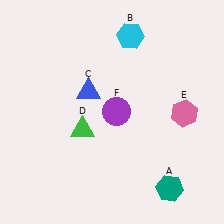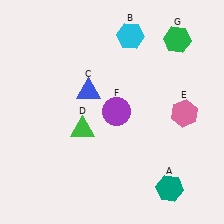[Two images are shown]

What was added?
A green hexagon (G) was added in Image 2.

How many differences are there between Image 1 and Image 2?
There is 1 difference between the two images.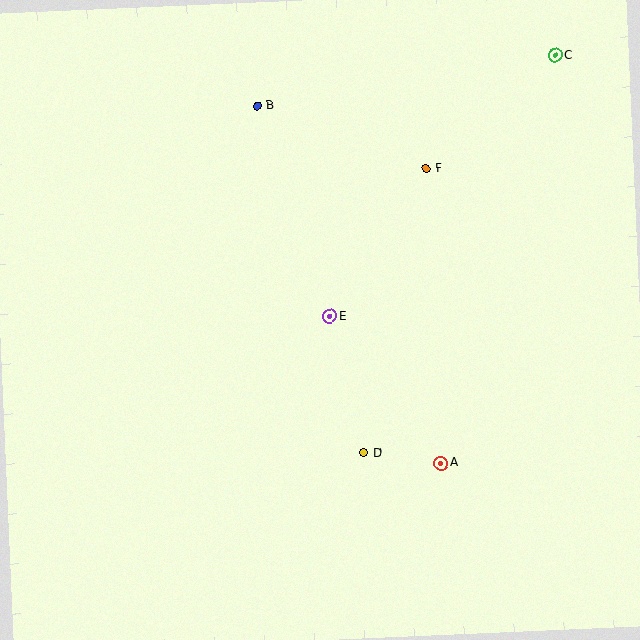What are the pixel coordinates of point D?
Point D is at (364, 453).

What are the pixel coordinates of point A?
Point A is at (441, 463).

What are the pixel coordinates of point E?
Point E is at (329, 316).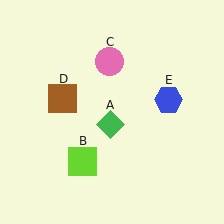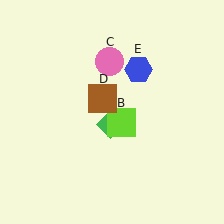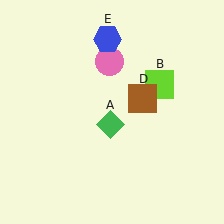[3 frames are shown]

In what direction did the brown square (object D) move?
The brown square (object D) moved right.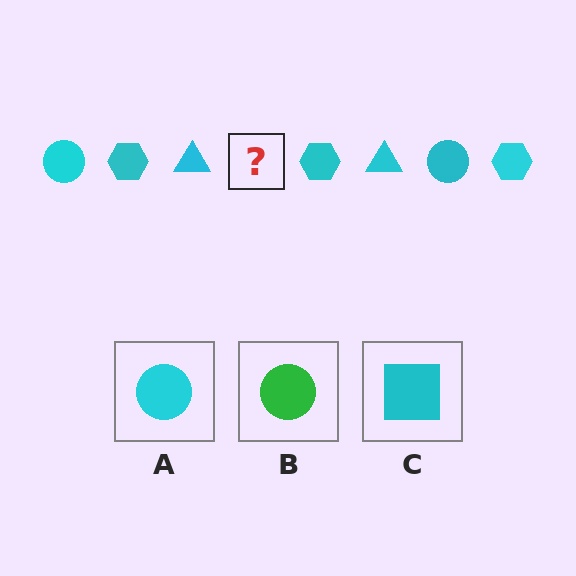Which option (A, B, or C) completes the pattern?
A.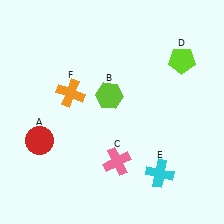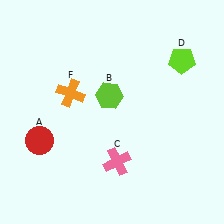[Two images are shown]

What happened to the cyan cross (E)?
The cyan cross (E) was removed in Image 2. It was in the bottom-right area of Image 1.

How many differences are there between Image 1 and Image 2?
There is 1 difference between the two images.